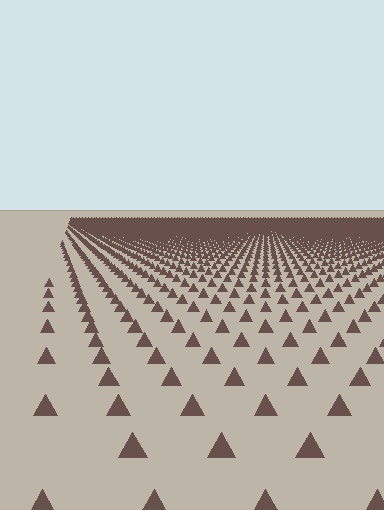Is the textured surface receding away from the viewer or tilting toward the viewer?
The surface is receding away from the viewer. Texture elements get smaller and denser toward the top.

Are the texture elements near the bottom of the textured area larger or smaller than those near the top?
Larger. Near the bottom, elements are closer to the viewer and appear at a bigger on-screen size.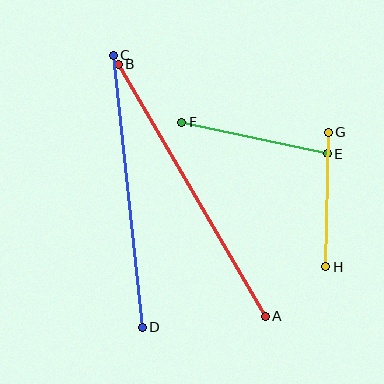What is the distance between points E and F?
The distance is approximately 149 pixels.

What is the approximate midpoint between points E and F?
The midpoint is at approximately (255, 138) pixels.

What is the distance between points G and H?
The distance is approximately 135 pixels.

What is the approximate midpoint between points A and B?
The midpoint is at approximately (192, 190) pixels.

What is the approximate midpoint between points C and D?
The midpoint is at approximately (128, 191) pixels.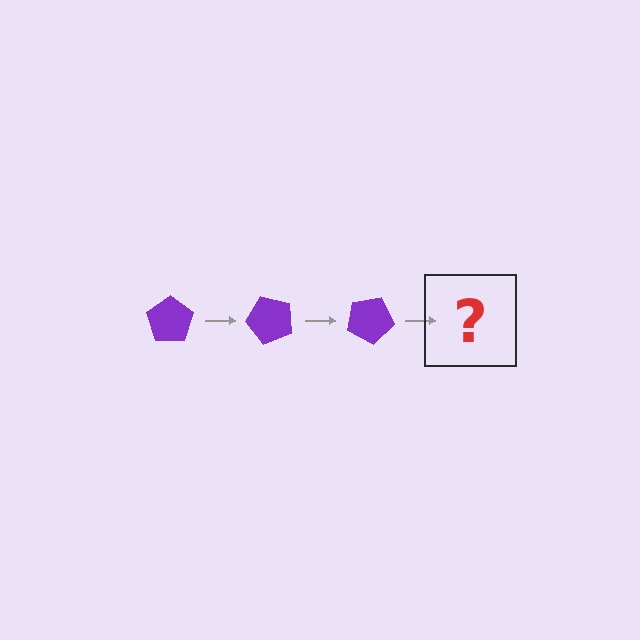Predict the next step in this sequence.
The next step is a purple pentagon rotated 150 degrees.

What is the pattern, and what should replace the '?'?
The pattern is that the pentagon rotates 50 degrees each step. The '?' should be a purple pentagon rotated 150 degrees.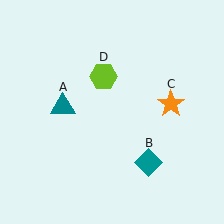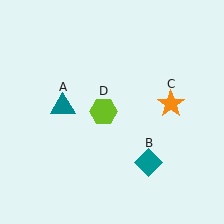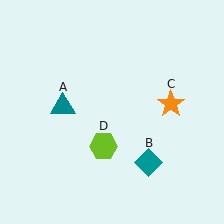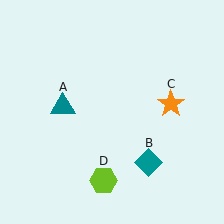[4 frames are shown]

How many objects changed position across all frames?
1 object changed position: lime hexagon (object D).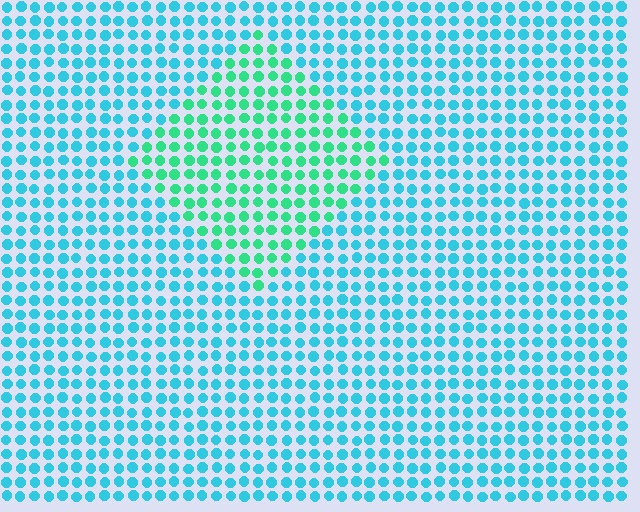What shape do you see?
I see a diamond.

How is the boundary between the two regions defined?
The boundary is defined purely by a slight shift in hue (about 38 degrees). Spacing, size, and orientation are identical on both sides.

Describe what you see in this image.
The image is filled with small cyan elements in a uniform arrangement. A diamond-shaped region is visible where the elements are tinted to a slightly different hue, forming a subtle color boundary.